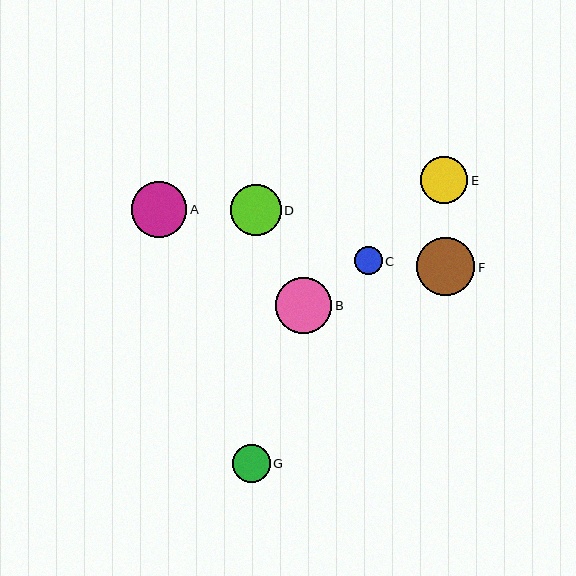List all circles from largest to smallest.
From largest to smallest: F, B, A, D, E, G, C.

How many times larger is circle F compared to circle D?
Circle F is approximately 1.1 times the size of circle D.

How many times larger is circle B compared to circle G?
Circle B is approximately 1.5 times the size of circle G.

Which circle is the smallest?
Circle C is the smallest with a size of approximately 28 pixels.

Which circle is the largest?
Circle F is the largest with a size of approximately 58 pixels.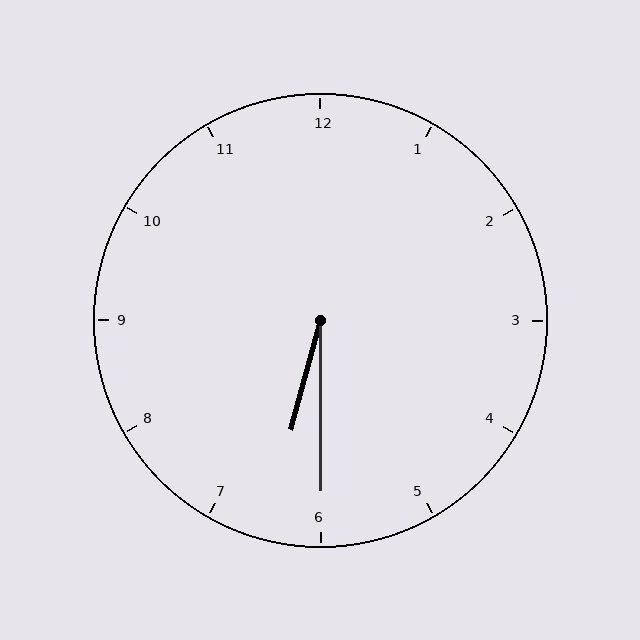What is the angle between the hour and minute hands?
Approximately 15 degrees.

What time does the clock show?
6:30.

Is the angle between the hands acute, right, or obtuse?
It is acute.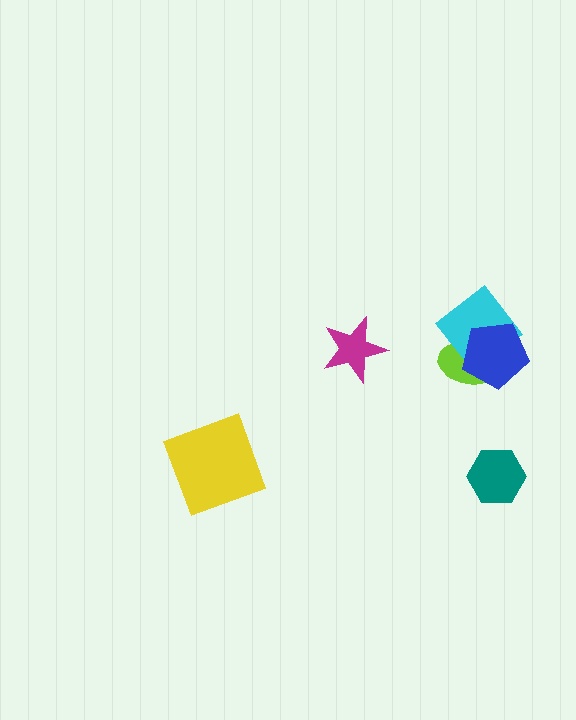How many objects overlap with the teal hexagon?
0 objects overlap with the teal hexagon.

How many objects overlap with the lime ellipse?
2 objects overlap with the lime ellipse.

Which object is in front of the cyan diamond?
The blue pentagon is in front of the cyan diamond.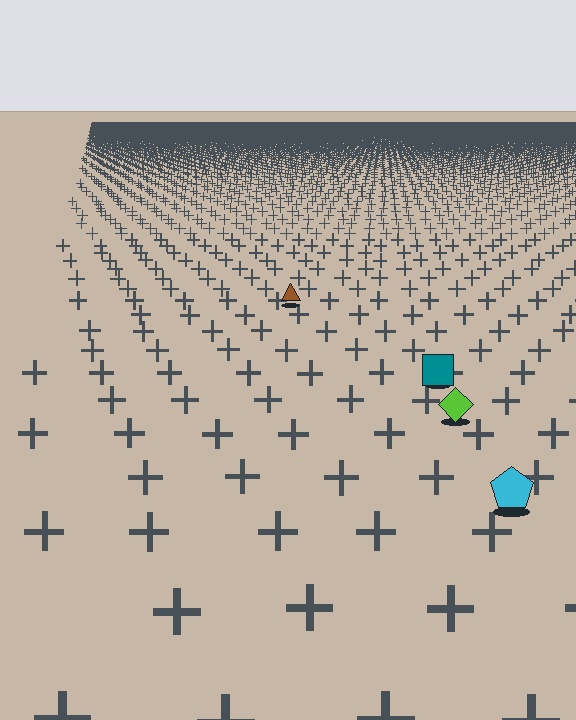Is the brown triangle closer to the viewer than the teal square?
No. The teal square is closer — you can tell from the texture gradient: the ground texture is coarser near it.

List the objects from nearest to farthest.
From nearest to farthest: the cyan pentagon, the lime diamond, the teal square, the brown triangle.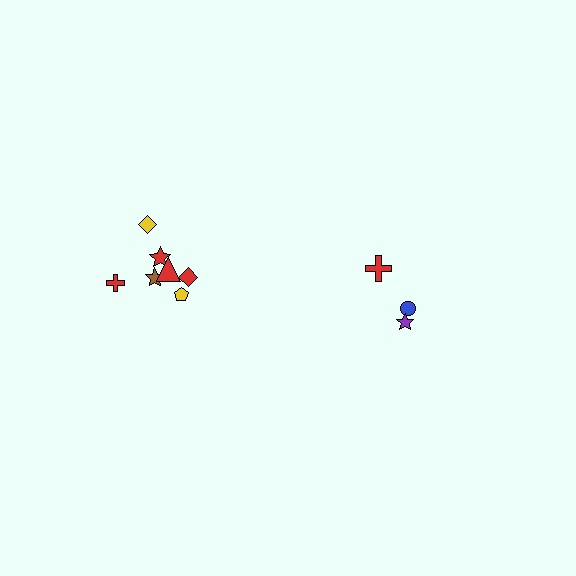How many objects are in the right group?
There are 3 objects.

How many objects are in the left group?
There are 7 objects.